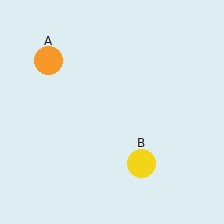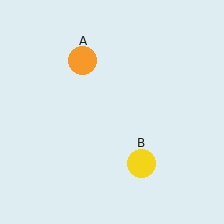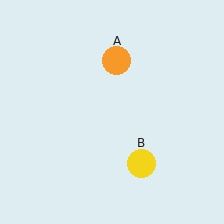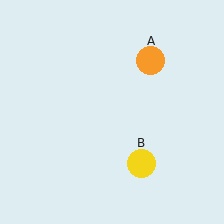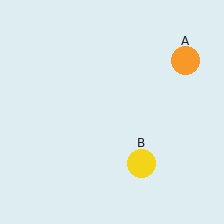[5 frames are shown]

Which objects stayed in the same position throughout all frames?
Yellow circle (object B) remained stationary.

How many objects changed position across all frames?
1 object changed position: orange circle (object A).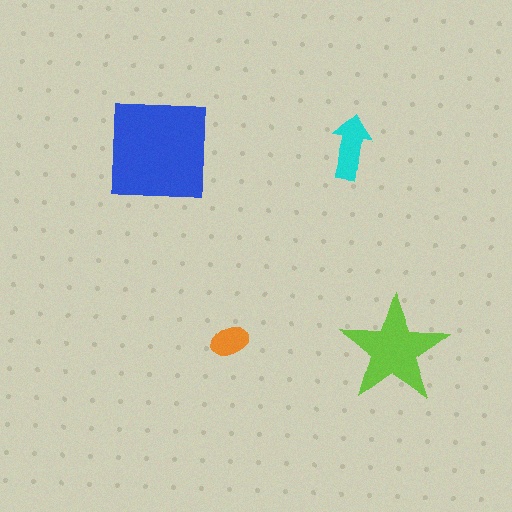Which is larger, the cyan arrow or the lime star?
The lime star.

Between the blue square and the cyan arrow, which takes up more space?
The blue square.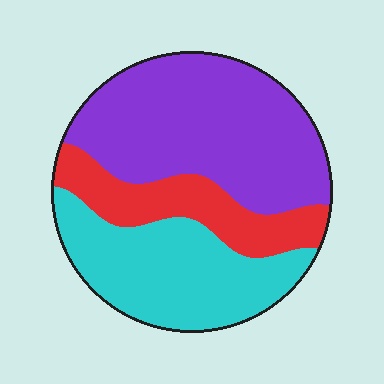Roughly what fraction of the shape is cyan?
Cyan takes up about one third (1/3) of the shape.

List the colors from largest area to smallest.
From largest to smallest: purple, cyan, red.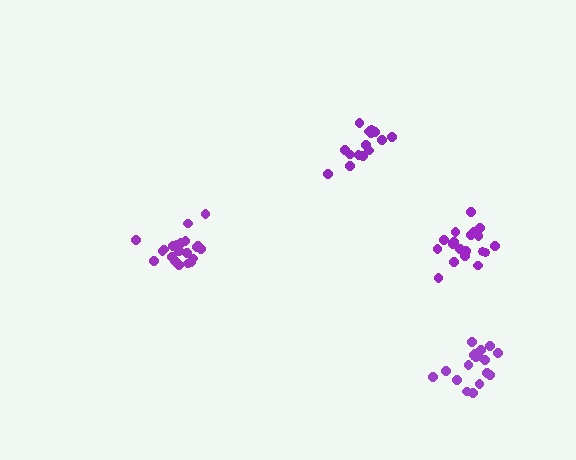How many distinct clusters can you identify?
There are 4 distinct clusters.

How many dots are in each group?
Group 1: 21 dots, Group 2: 19 dots, Group 3: 15 dots, Group 4: 19 dots (74 total).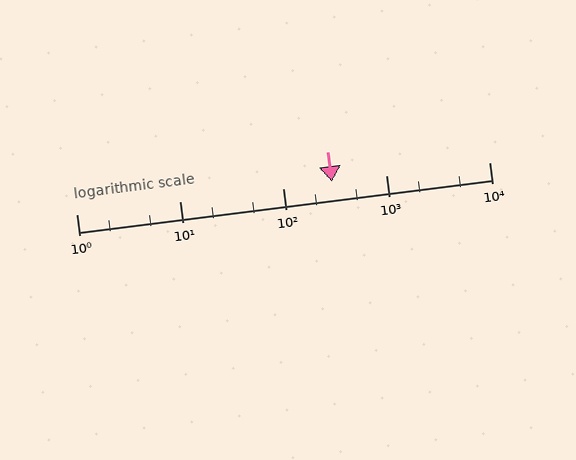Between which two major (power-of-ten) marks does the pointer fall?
The pointer is between 100 and 1000.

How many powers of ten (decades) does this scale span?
The scale spans 4 decades, from 1 to 10000.